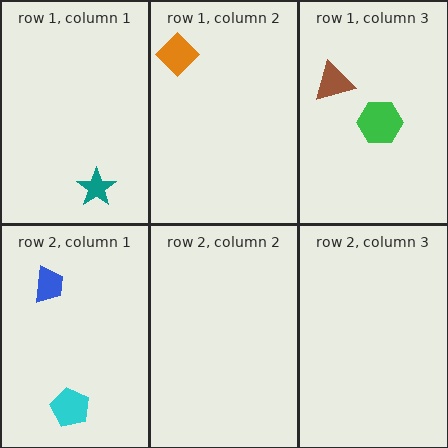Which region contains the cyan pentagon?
The row 2, column 1 region.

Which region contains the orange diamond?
The row 1, column 2 region.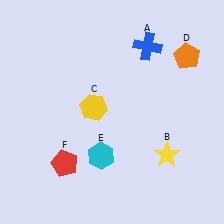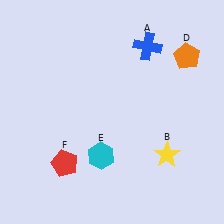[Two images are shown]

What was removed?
The yellow hexagon (C) was removed in Image 2.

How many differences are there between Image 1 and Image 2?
There is 1 difference between the two images.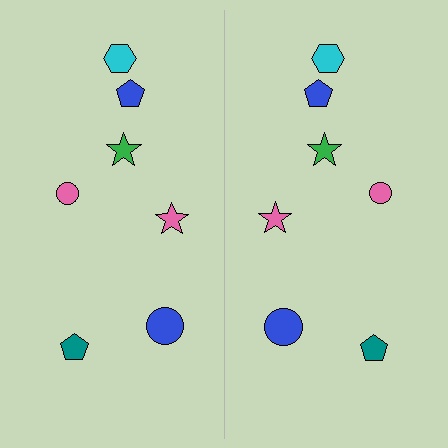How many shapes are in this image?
There are 14 shapes in this image.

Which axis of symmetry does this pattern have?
The pattern has a vertical axis of symmetry running through the center of the image.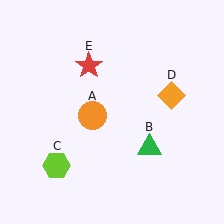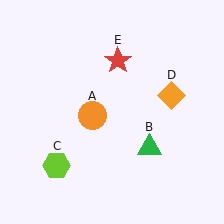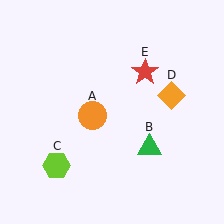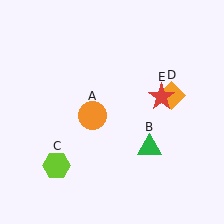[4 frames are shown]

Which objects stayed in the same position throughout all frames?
Orange circle (object A) and green triangle (object B) and lime hexagon (object C) and orange diamond (object D) remained stationary.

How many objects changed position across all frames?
1 object changed position: red star (object E).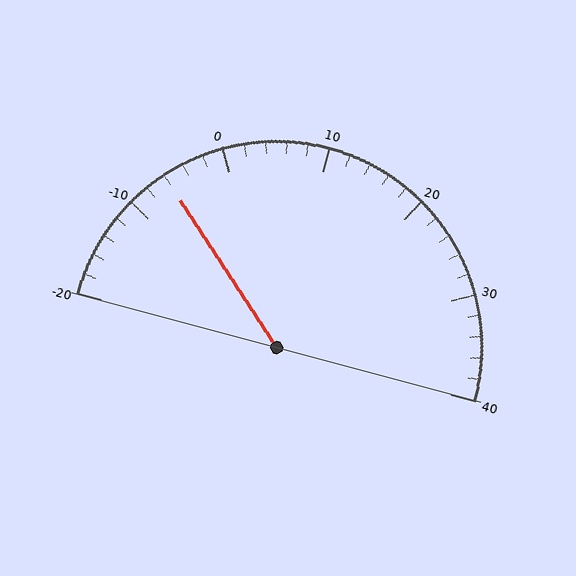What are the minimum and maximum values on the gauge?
The gauge ranges from -20 to 40.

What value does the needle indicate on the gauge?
The needle indicates approximately -6.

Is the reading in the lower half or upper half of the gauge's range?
The reading is in the lower half of the range (-20 to 40).